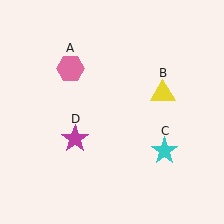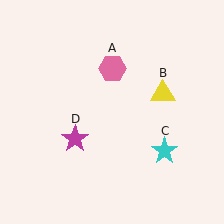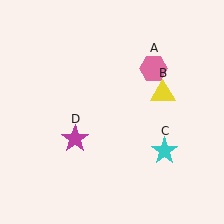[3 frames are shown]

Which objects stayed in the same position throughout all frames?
Yellow triangle (object B) and cyan star (object C) and magenta star (object D) remained stationary.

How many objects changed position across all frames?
1 object changed position: pink hexagon (object A).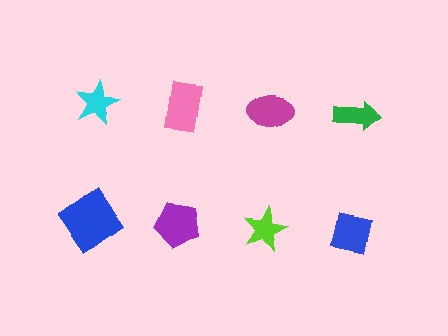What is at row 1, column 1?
A cyan star.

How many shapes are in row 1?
4 shapes.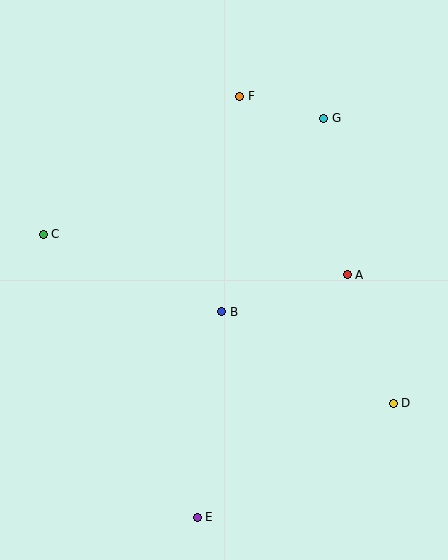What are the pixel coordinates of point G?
Point G is at (324, 119).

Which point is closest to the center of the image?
Point B at (222, 312) is closest to the center.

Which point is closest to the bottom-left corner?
Point E is closest to the bottom-left corner.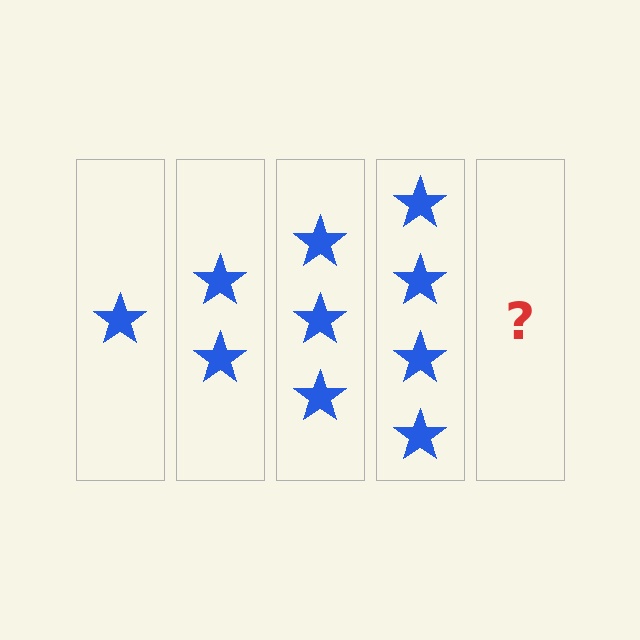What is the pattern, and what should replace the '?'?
The pattern is that each step adds one more star. The '?' should be 5 stars.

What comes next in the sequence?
The next element should be 5 stars.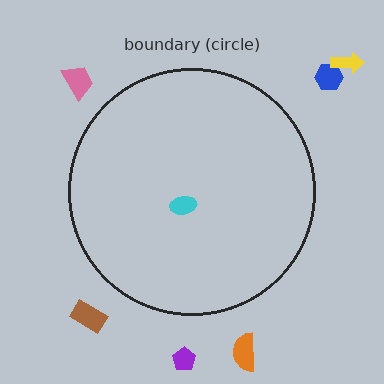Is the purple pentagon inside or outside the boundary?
Outside.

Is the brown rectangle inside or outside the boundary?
Outside.